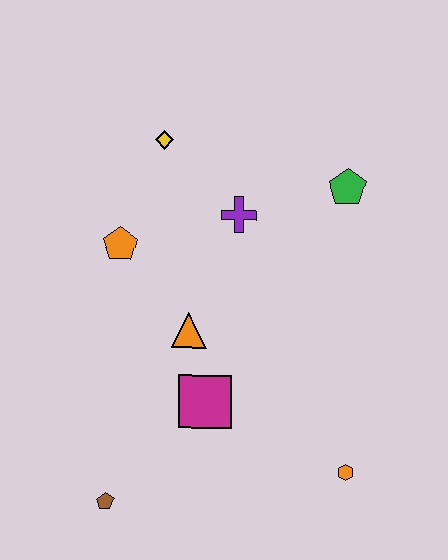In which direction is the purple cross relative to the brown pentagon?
The purple cross is above the brown pentagon.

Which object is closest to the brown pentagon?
The magenta square is closest to the brown pentagon.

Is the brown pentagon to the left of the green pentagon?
Yes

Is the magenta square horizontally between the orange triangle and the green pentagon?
Yes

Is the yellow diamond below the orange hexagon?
No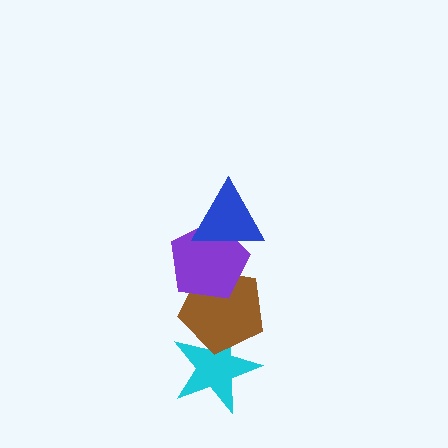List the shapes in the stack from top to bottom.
From top to bottom: the blue triangle, the purple pentagon, the brown pentagon, the cyan star.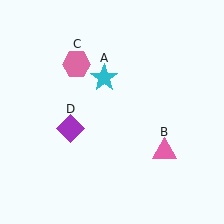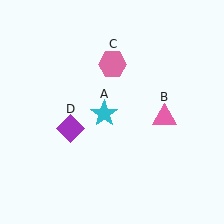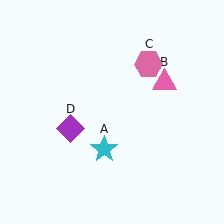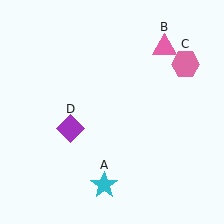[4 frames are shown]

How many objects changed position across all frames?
3 objects changed position: cyan star (object A), pink triangle (object B), pink hexagon (object C).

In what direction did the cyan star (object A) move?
The cyan star (object A) moved down.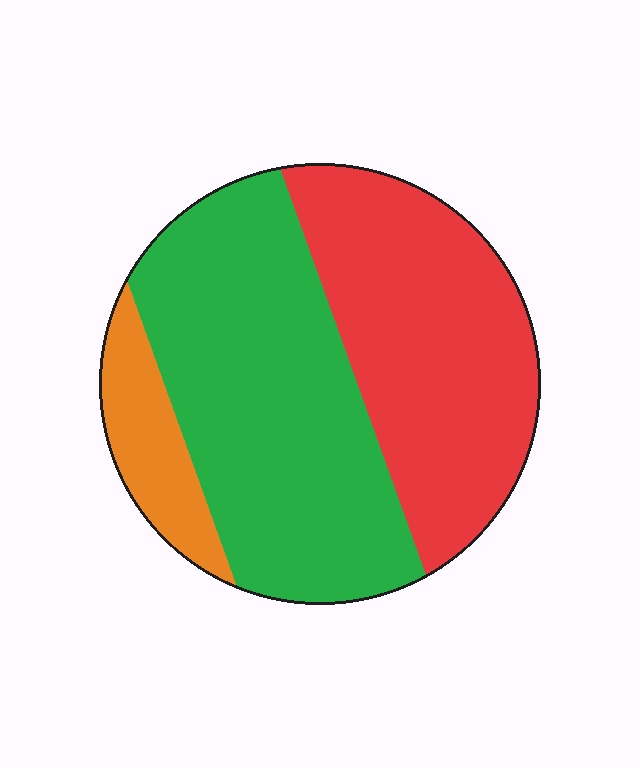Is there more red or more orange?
Red.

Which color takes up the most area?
Green, at roughly 50%.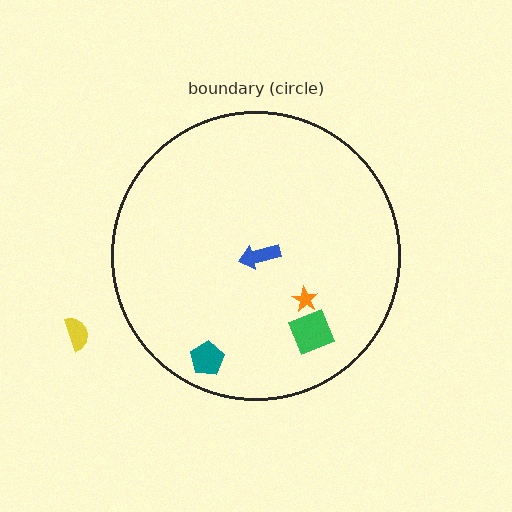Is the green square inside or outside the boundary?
Inside.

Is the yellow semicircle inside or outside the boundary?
Outside.